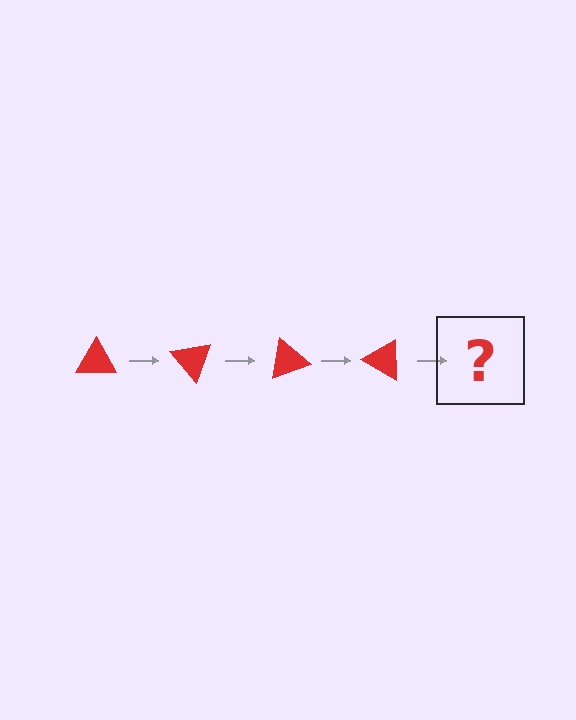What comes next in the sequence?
The next element should be a red triangle rotated 200 degrees.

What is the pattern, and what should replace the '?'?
The pattern is that the triangle rotates 50 degrees each step. The '?' should be a red triangle rotated 200 degrees.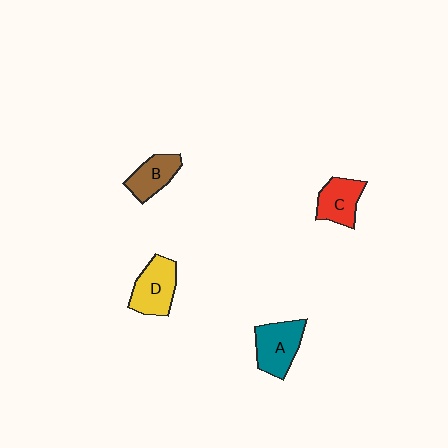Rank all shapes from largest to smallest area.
From largest to smallest: A (teal), D (yellow), C (red), B (brown).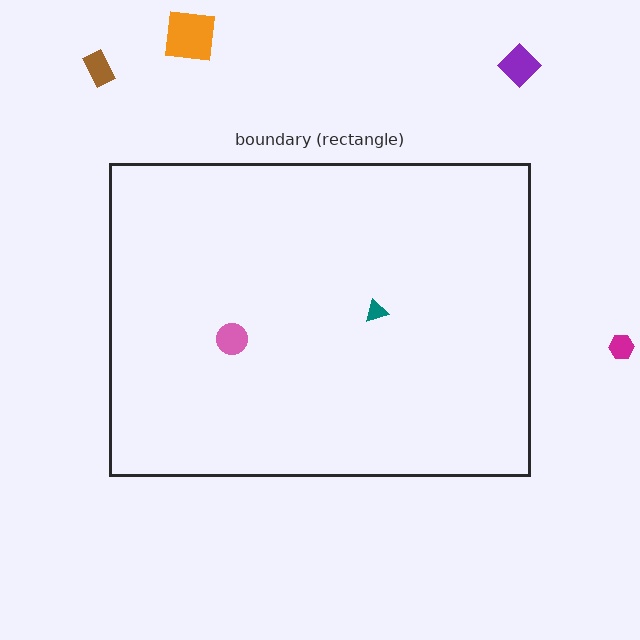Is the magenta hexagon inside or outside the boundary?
Outside.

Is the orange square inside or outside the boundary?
Outside.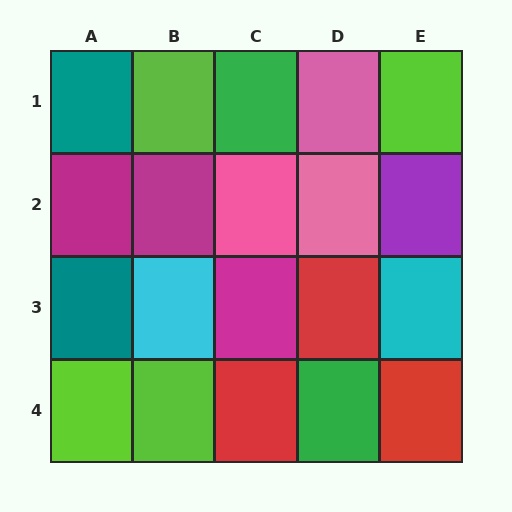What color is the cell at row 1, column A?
Teal.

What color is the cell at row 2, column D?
Pink.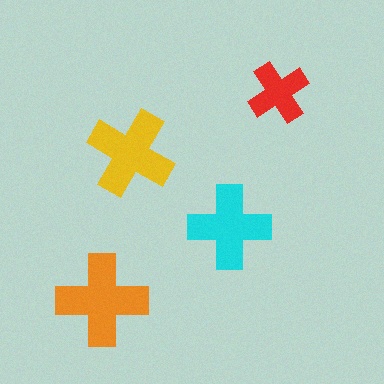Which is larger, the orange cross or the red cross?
The orange one.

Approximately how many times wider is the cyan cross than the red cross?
About 1.5 times wider.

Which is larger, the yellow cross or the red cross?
The yellow one.